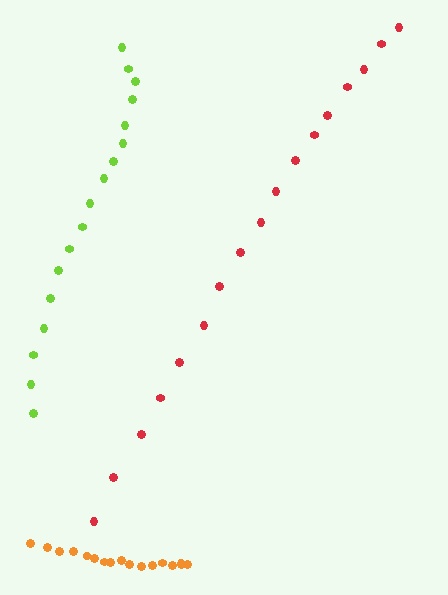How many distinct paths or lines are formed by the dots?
There are 3 distinct paths.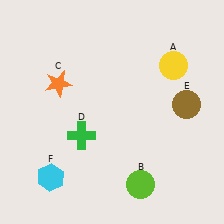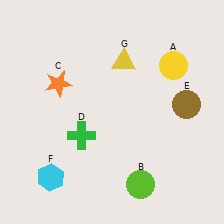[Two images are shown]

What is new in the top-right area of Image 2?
A yellow triangle (G) was added in the top-right area of Image 2.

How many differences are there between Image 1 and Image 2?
There is 1 difference between the two images.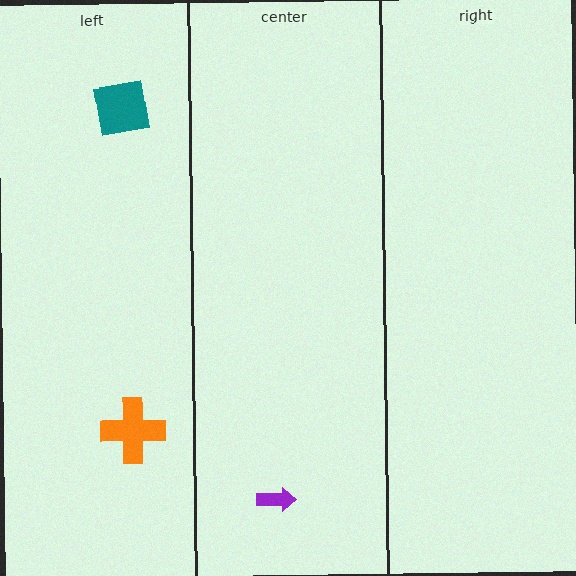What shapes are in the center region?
The purple arrow.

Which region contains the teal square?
The left region.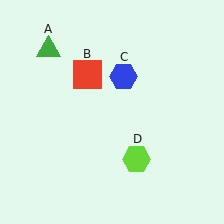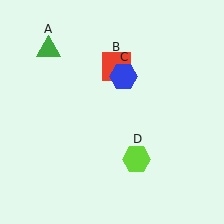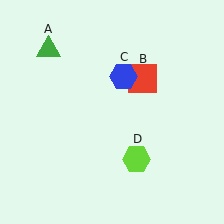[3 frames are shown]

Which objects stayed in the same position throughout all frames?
Green triangle (object A) and blue hexagon (object C) and lime hexagon (object D) remained stationary.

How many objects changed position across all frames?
1 object changed position: red square (object B).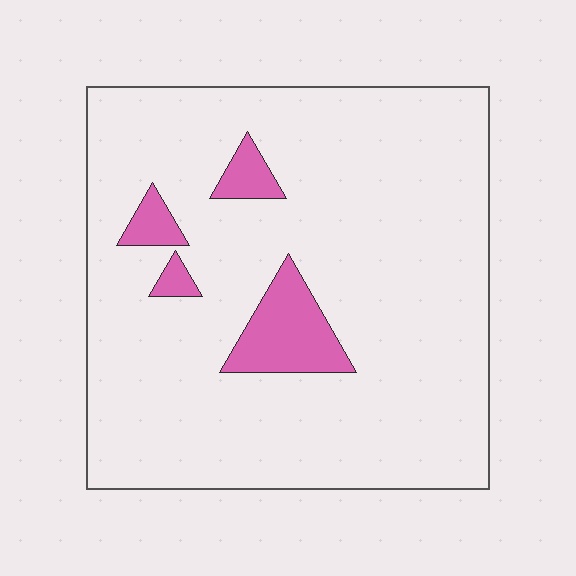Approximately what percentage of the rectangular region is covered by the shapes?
Approximately 10%.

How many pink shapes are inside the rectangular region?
4.